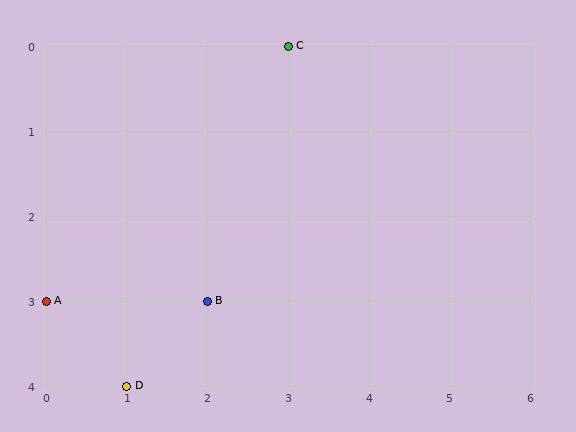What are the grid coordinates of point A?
Point A is at grid coordinates (0, 3).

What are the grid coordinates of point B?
Point B is at grid coordinates (2, 3).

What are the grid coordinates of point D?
Point D is at grid coordinates (1, 4).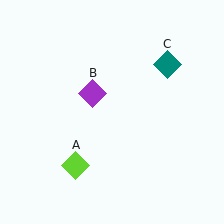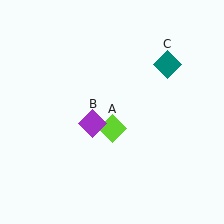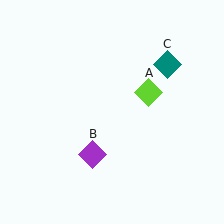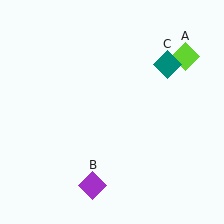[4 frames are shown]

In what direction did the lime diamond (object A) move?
The lime diamond (object A) moved up and to the right.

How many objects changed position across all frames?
2 objects changed position: lime diamond (object A), purple diamond (object B).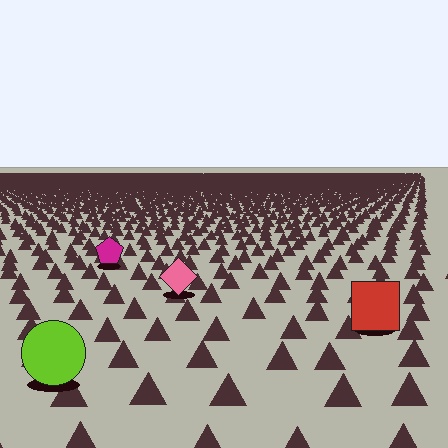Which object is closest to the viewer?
The lime circle is closest. The texture marks near it are larger and more spread out.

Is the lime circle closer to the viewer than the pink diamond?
Yes. The lime circle is closer — you can tell from the texture gradient: the ground texture is coarser near it.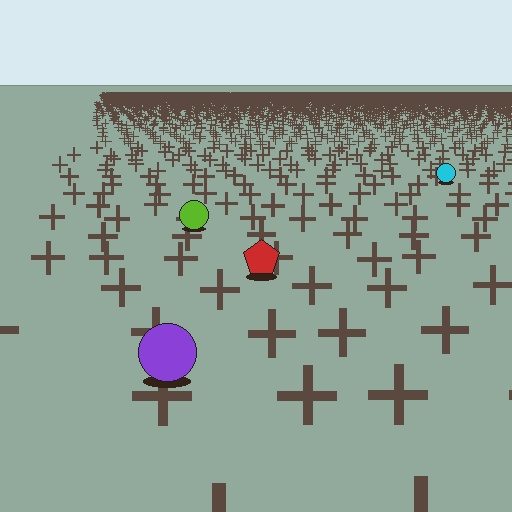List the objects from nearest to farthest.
From nearest to farthest: the purple circle, the red pentagon, the lime circle, the cyan circle.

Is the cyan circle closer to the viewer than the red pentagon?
No. The red pentagon is closer — you can tell from the texture gradient: the ground texture is coarser near it.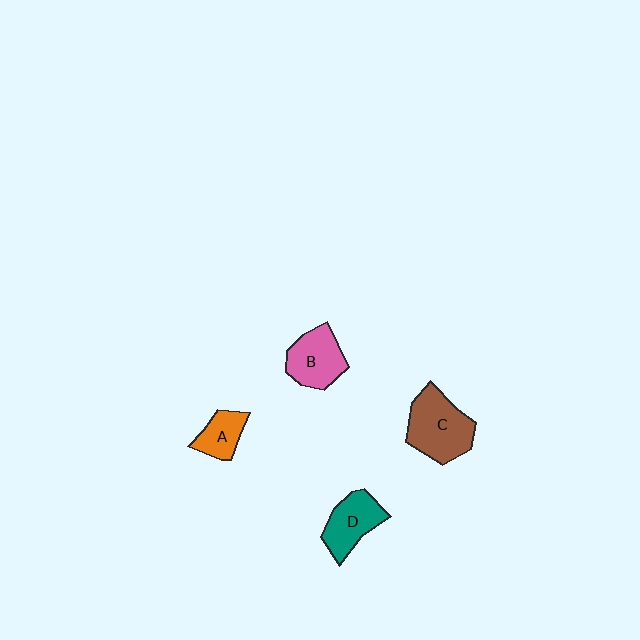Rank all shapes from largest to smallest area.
From largest to smallest: C (brown), B (pink), D (teal), A (orange).